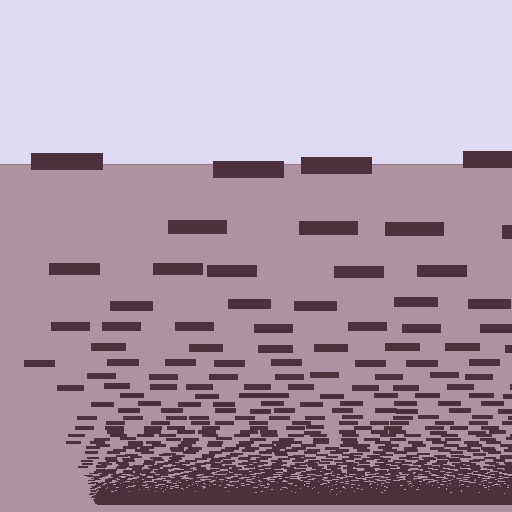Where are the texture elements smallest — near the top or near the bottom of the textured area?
Near the bottom.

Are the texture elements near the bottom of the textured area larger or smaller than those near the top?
Smaller. The gradient is inverted — elements near the bottom are smaller and denser.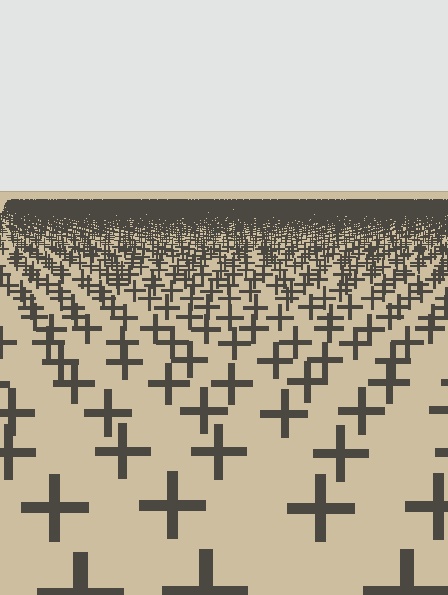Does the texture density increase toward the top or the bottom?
Density increases toward the top.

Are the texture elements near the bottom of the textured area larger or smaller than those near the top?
Larger. Near the bottom, elements are closer to the viewer and appear at a bigger on-screen size.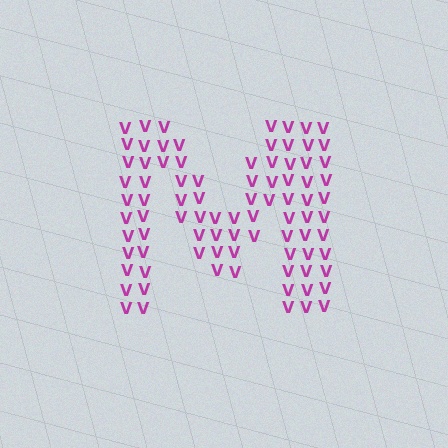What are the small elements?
The small elements are letter V's.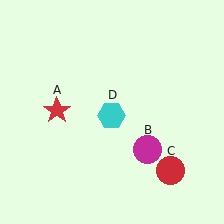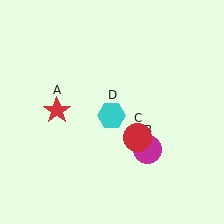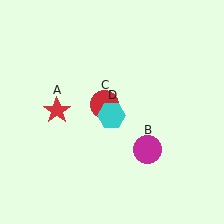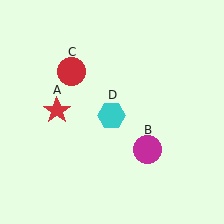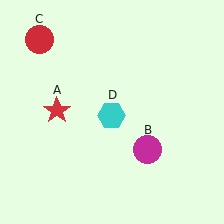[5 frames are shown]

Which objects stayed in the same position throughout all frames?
Red star (object A) and magenta circle (object B) and cyan hexagon (object D) remained stationary.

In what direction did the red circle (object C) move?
The red circle (object C) moved up and to the left.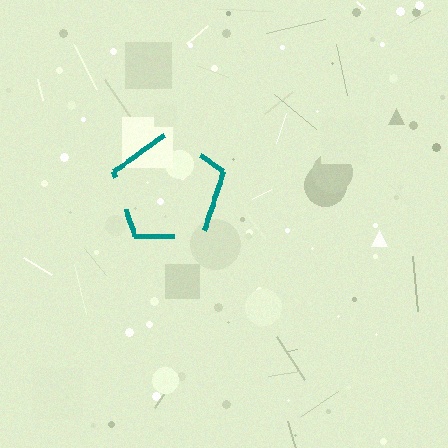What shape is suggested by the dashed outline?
The dashed outline suggests a pentagon.